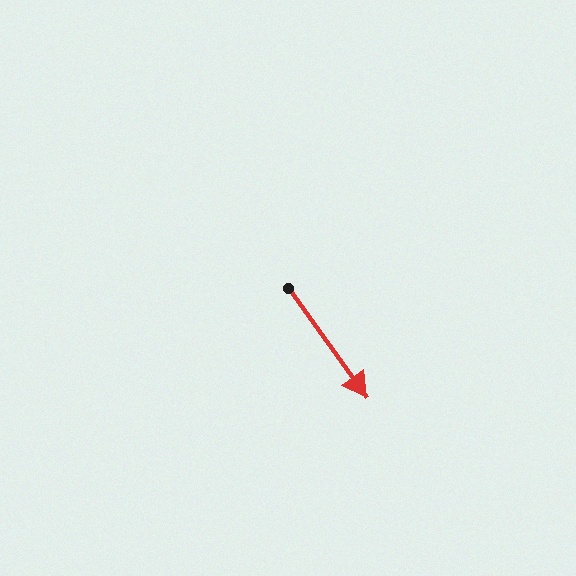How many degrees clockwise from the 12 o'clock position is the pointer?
Approximately 144 degrees.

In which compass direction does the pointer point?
Southeast.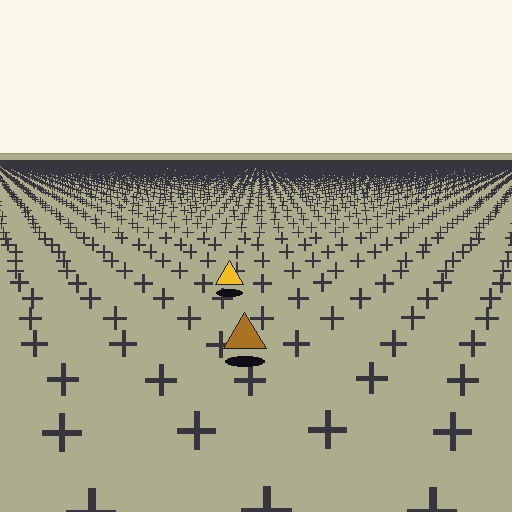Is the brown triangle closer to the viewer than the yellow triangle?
Yes. The brown triangle is closer — you can tell from the texture gradient: the ground texture is coarser near it.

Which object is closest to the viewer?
The brown triangle is closest. The texture marks near it are larger and more spread out.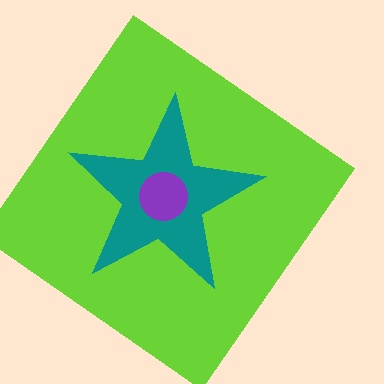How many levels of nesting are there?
3.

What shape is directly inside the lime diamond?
The teal star.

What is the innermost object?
The purple circle.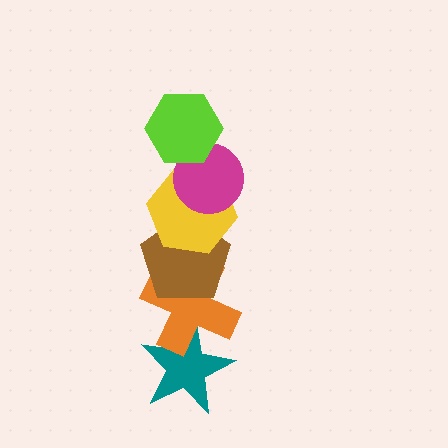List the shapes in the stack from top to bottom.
From top to bottom: the lime hexagon, the magenta circle, the yellow hexagon, the brown pentagon, the orange cross, the teal star.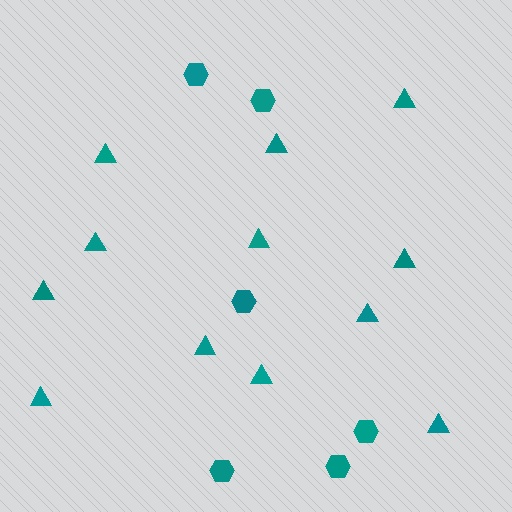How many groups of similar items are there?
There are 2 groups: one group of triangles (12) and one group of hexagons (6).